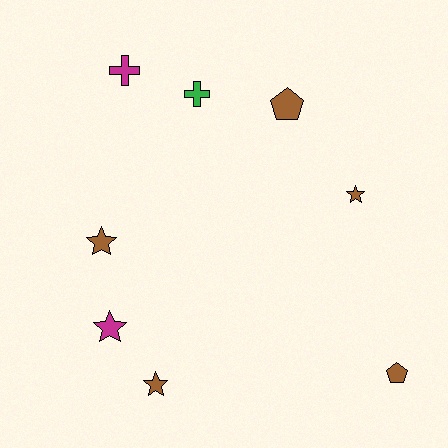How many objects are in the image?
There are 8 objects.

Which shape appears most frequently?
Star, with 4 objects.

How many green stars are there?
There are no green stars.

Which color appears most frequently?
Brown, with 5 objects.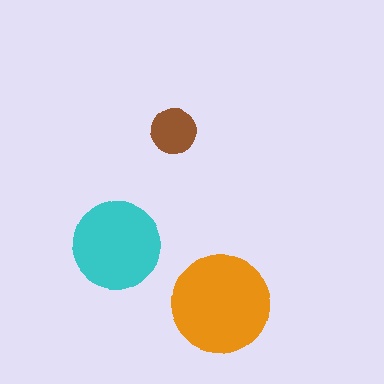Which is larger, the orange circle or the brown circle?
The orange one.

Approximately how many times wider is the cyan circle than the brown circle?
About 2 times wider.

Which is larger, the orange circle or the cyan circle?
The orange one.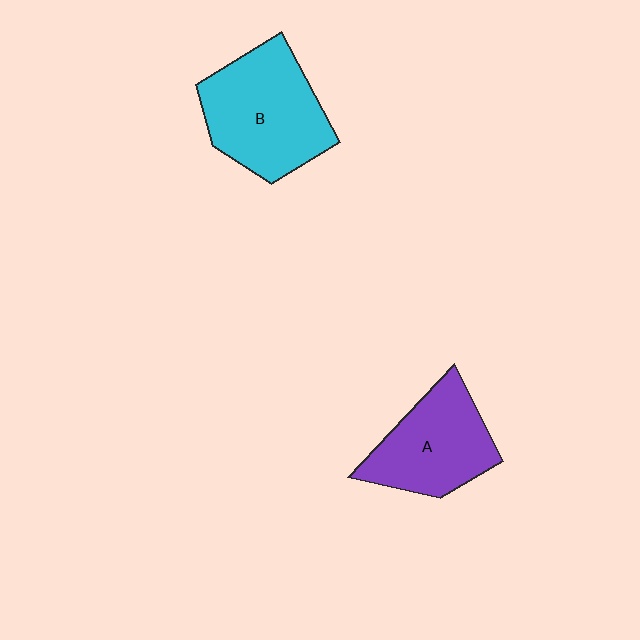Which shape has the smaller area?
Shape A (purple).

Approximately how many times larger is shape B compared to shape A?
Approximately 1.2 times.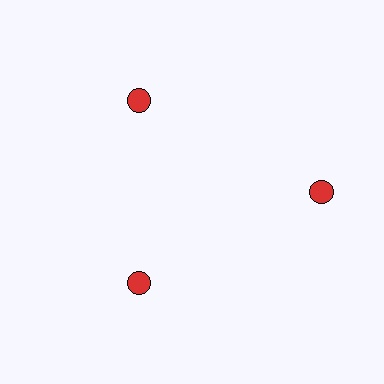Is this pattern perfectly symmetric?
No. The 3 red circles are arranged in a ring, but one element near the 3 o'clock position is pushed outward from the center, breaking the 3-fold rotational symmetry.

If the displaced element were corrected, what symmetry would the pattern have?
It would have 3-fold rotational symmetry — the pattern would map onto itself every 120 degrees.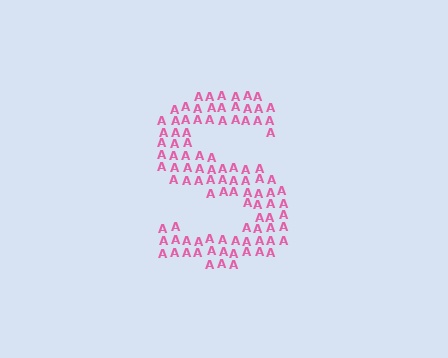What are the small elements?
The small elements are letter A's.